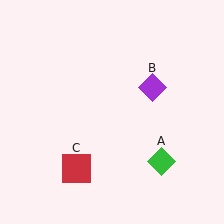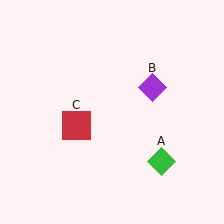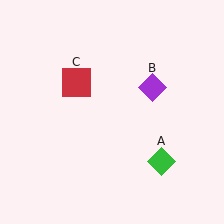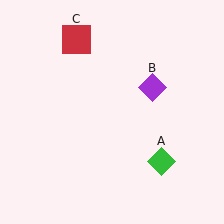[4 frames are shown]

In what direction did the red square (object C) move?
The red square (object C) moved up.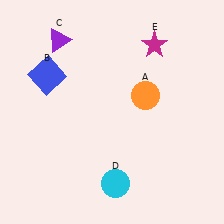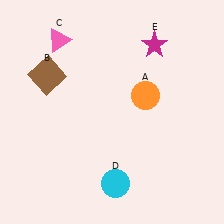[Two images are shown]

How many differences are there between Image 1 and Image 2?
There are 2 differences between the two images.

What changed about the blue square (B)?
In Image 1, B is blue. In Image 2, it changed to brown.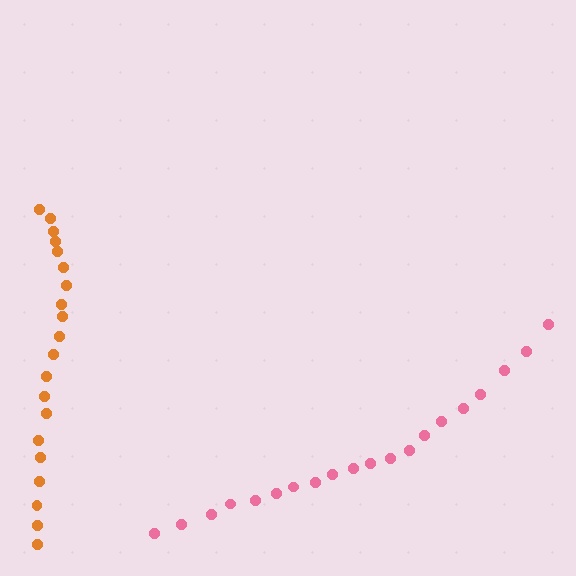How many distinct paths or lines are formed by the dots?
There are 2 distinct paths.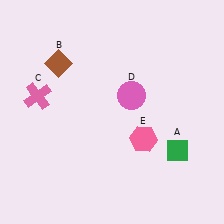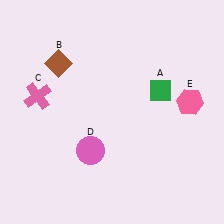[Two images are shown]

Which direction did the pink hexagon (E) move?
The pink hexagon (E) moved right.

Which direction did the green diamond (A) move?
The green diamond (A) moved up.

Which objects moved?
The objects that moved are: the green diamond (A), the pink circle (D), the pink hexagon (E).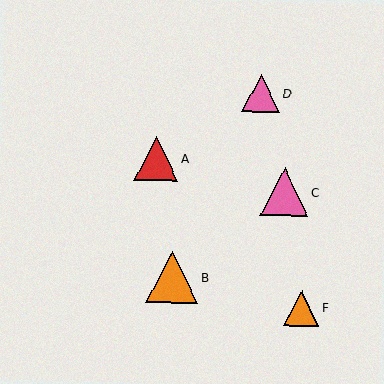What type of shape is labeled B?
Shape B is an orange triangle.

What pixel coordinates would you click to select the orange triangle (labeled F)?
Click at (301, 308) to select the orange triangle F.